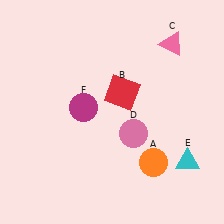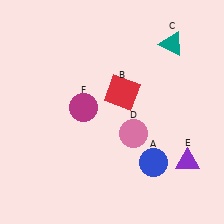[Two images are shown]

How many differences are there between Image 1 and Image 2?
There are 3 differences between the two images.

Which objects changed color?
A changed from orange to blue. C changed from pink to teal. E changed from cyan to purple.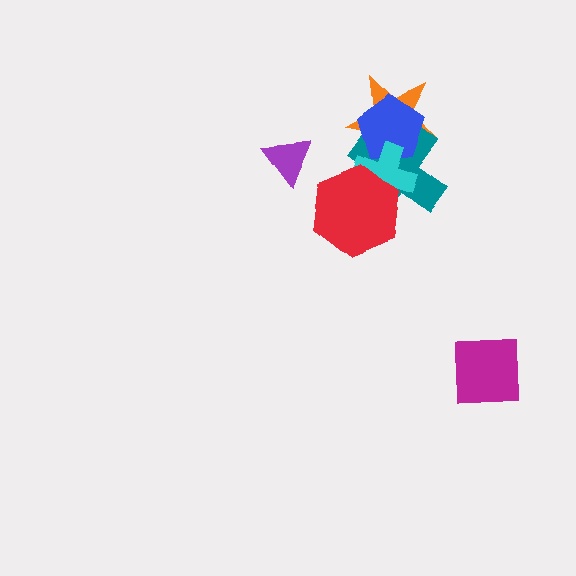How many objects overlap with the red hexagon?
2 objects overlap with the red hexagon.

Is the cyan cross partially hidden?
Yes, it is partially covered by another shape.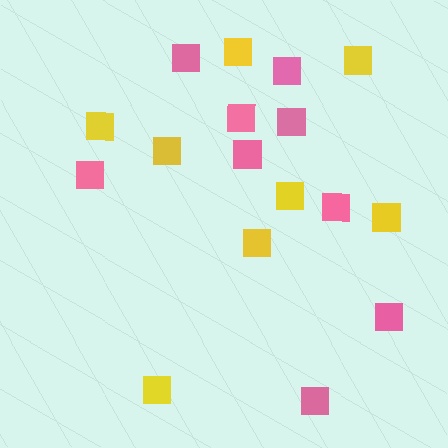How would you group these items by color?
There are 2 groups: one group of pink squares (9) and one group of yellow squares (8).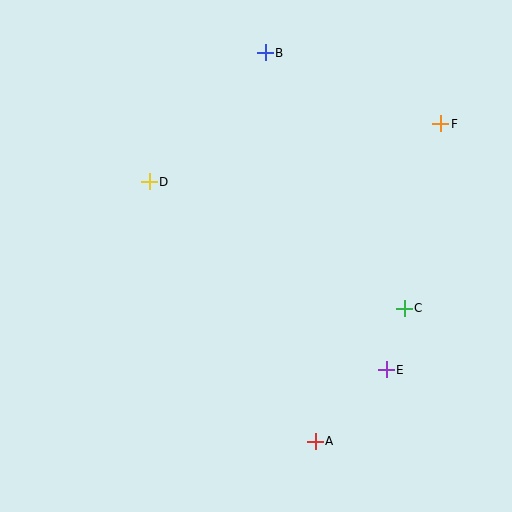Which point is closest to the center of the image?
Point D at (149, 182) is closest to the center.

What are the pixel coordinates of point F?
Point F is at (441, 124).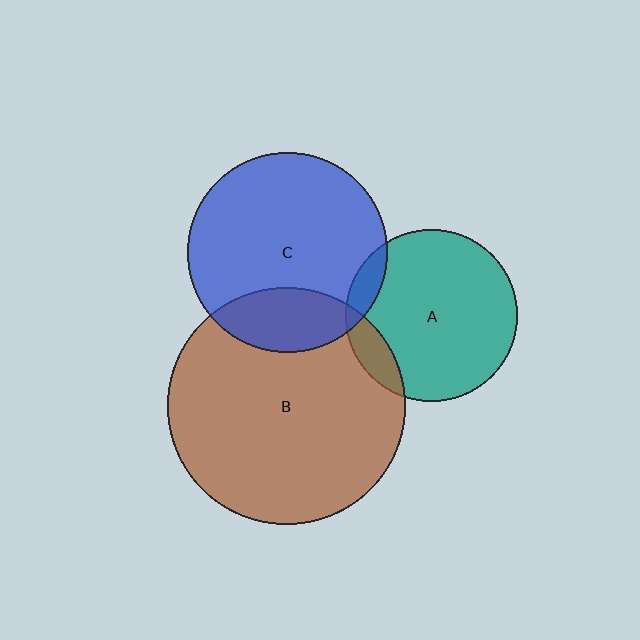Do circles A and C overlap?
Yes.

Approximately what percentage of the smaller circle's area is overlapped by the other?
Approximately 10%.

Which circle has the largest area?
Circle B (brown).